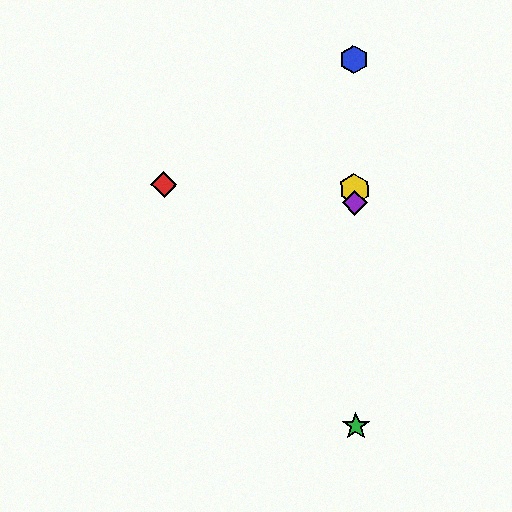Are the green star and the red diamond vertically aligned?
No, the green star is at x≈356 and the red diamond is at x≈164.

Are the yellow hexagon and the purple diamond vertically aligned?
Yes, both are at x≈355.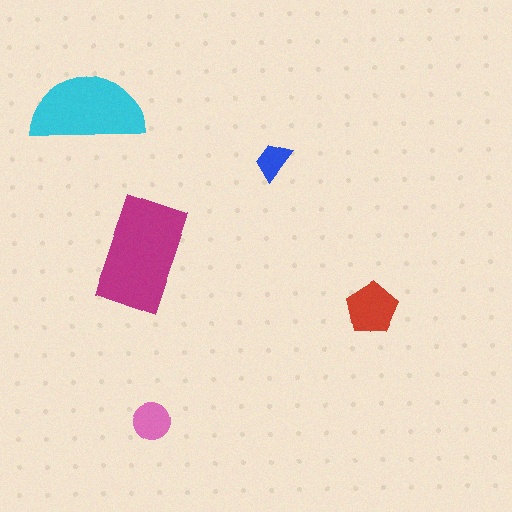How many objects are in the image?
There are 5 objects in the image.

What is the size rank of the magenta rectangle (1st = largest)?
1st.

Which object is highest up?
The cyan semicircle is topmost.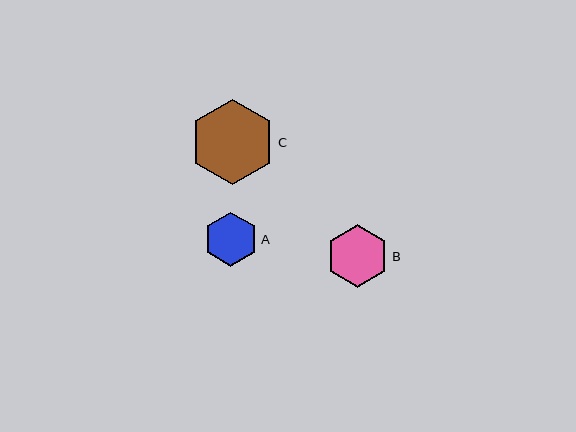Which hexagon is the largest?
Hexagon C is the largest with a size of approximately 84 pixels.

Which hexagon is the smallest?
Hexagon A is the smallest with a size of approximately 54 pixels.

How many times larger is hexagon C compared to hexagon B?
Hexagon C is approximately 1.3 times the size of hexagon B.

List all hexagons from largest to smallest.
From largest to smallest: C, B, A.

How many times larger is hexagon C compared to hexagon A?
Hexagon C is approximately 1.6 times the size of hexagon A.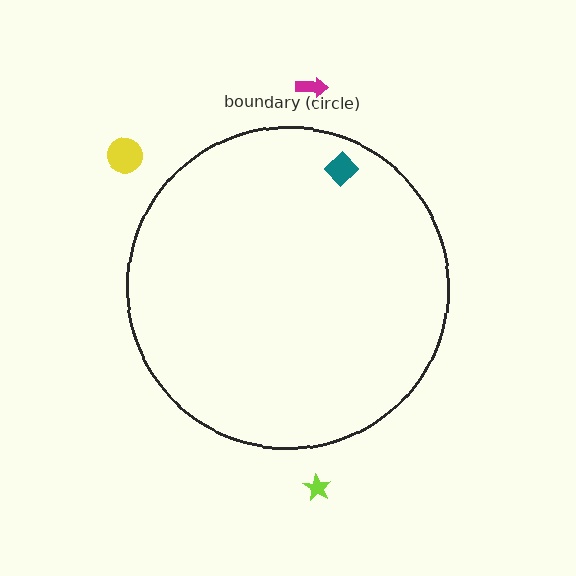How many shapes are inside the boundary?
1 inside, 3 outside.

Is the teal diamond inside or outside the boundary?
Inside.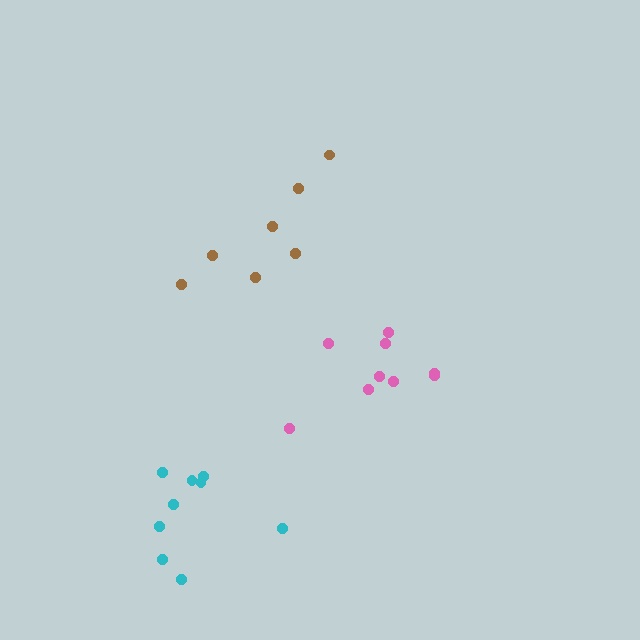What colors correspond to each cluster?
The clusters are colored: pink, brown, cyan.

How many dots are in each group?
Group 1: 9 dots, Group 2: 7 dots, Group 3: 9 dots (25 total).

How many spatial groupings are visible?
There are 3 spatial groupings.